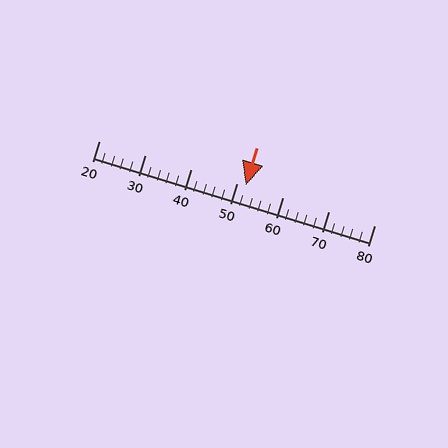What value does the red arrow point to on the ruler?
The red arrow points to approximately 52.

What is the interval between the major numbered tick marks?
The major tick marks are spaced 10 units apart.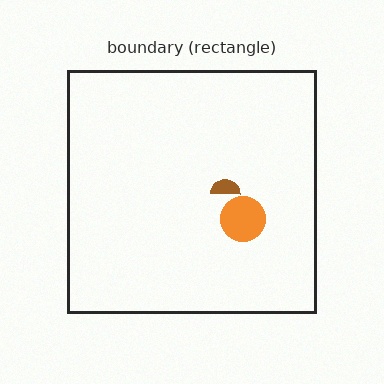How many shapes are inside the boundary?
2 inside, 0 outside.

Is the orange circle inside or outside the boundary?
Inside.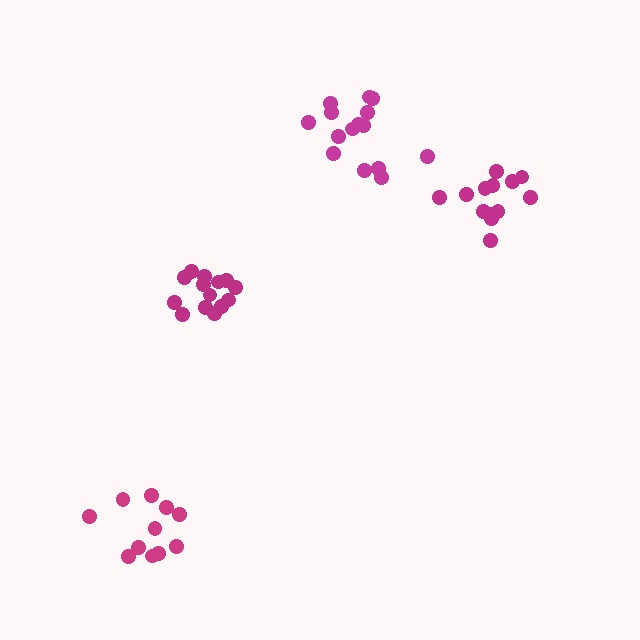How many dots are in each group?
Group 1: 15 dots, Group 2: 13 dots, Group 3: 14 dots, Group 4: 11 dots (53 total).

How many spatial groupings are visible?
There are 4 spatial groupings.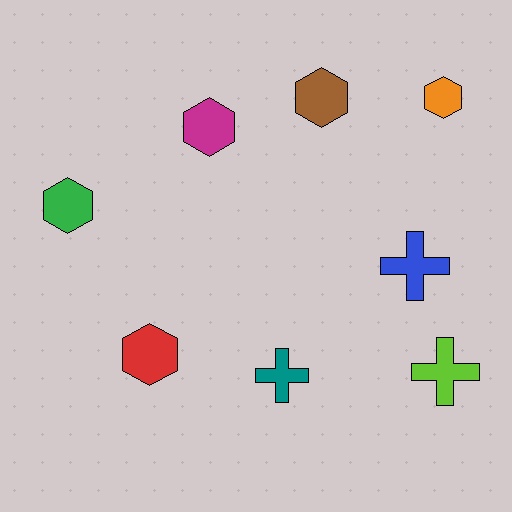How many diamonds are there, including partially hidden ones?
There are no diamonds.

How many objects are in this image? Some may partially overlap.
There are 8 objects.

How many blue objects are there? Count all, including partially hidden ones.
There is 1 blue object.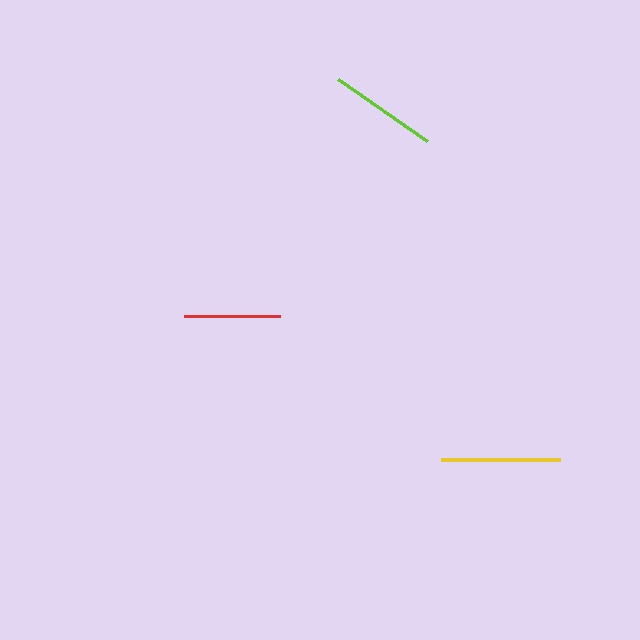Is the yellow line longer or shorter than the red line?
The yellow line is longer than the red line.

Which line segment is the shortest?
The red line is the shortest at approximately 96 pixels.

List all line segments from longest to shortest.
From longest to shortest: yellow, lime, red.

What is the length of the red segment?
The red segment is approximately 96 pixels long.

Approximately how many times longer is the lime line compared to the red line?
The lime line is approximately 1.1 times the length of the red line.